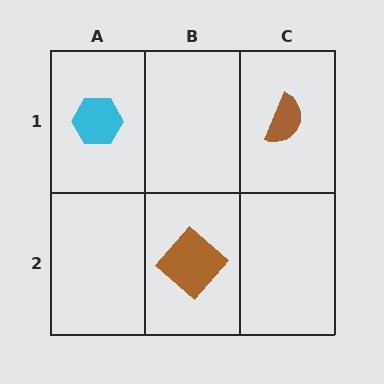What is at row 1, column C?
A brown semicircle.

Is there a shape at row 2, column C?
No, that cell is empty.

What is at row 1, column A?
A cyan hexagon.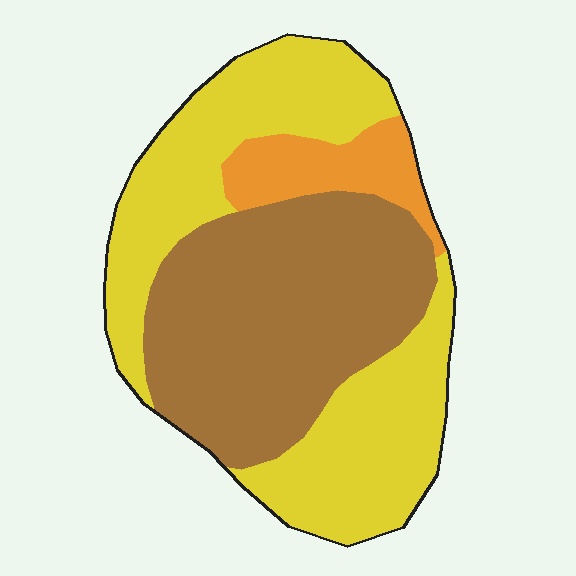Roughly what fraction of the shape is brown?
Brown covers around 45% of the shape.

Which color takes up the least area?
Orange, at roughly 10%.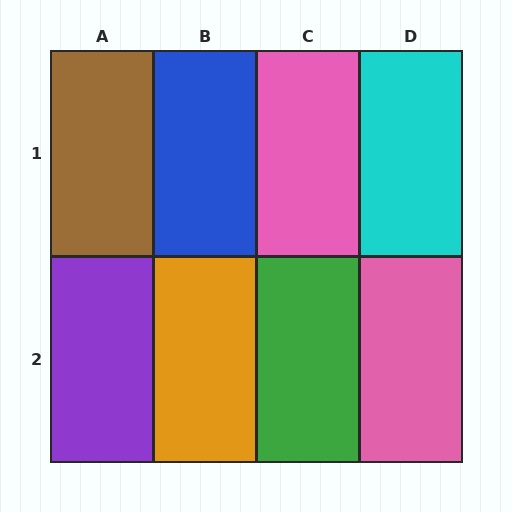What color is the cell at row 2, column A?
Purple.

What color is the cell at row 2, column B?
Orange.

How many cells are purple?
1 cell is purple.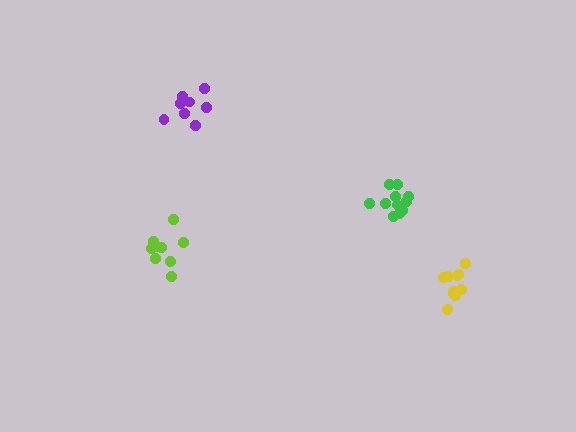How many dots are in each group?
Group 1: 10 dots, Group 2: 8 dots, Group 3: 11 dots, Group 4: 9 dots (38 total).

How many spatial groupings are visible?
There are 4 spatial groupings.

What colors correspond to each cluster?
The clusters are colored: yellow, purple, green, lime.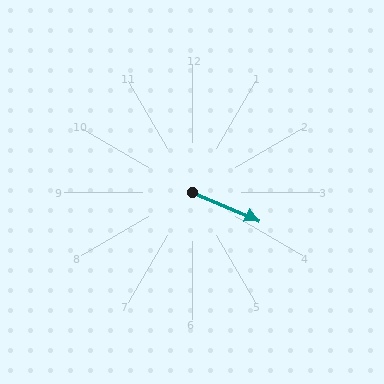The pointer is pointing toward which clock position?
Roughly 4 o'clock.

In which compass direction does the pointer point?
Southeast.